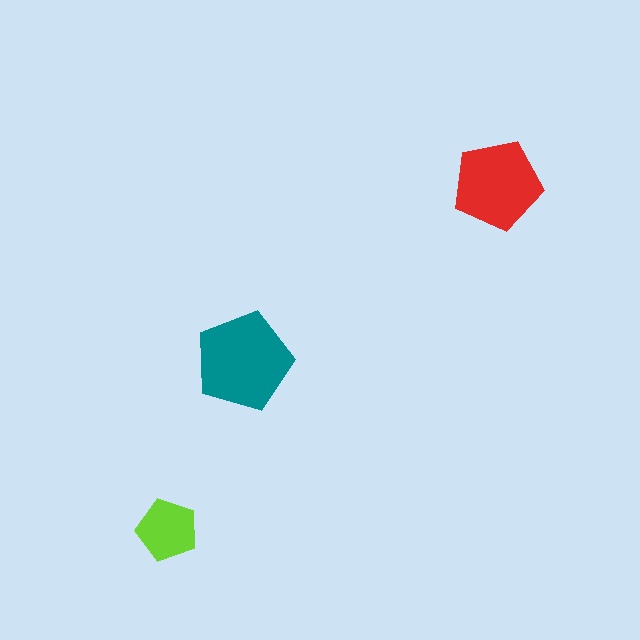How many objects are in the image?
There are 3 objects in the image.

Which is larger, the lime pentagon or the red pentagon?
The red one.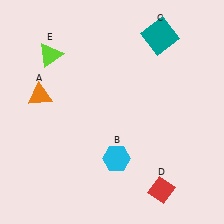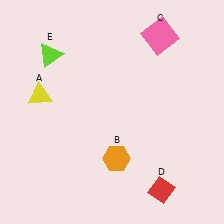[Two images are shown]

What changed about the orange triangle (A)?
In Image 1, A is orange. In Image 2, it changed to yellow.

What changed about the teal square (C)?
In Image 1, C is teal. In Image 2, it changed to pink.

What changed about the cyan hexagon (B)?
In Image 1, B is cyan. In Image 2, it changed to orange.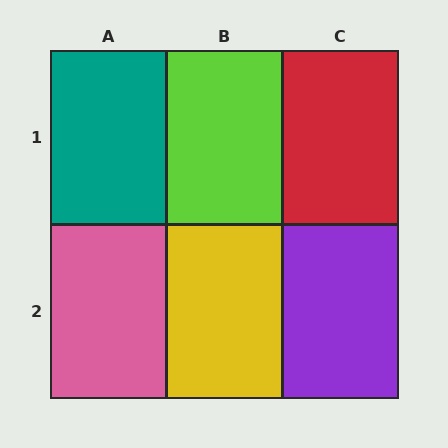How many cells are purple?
1 cell is purple.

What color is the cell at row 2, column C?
Purple.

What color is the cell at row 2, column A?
Pink.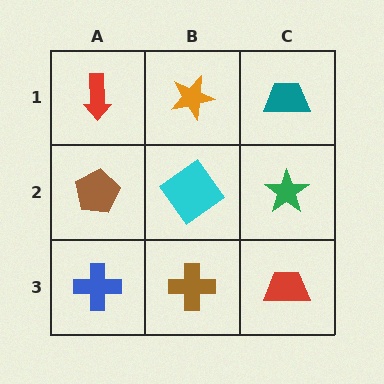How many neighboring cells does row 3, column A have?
2.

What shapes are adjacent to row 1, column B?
A cyan diamond (row 2, column B), a red arrow (row 1, column A), a teal trapezoid (row 1, column C).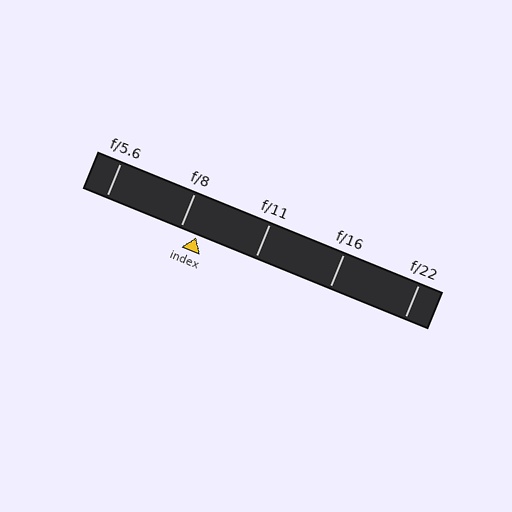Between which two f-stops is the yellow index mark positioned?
The index mark is between f/8 and f/11.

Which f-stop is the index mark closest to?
The index mark is closest to f/8.